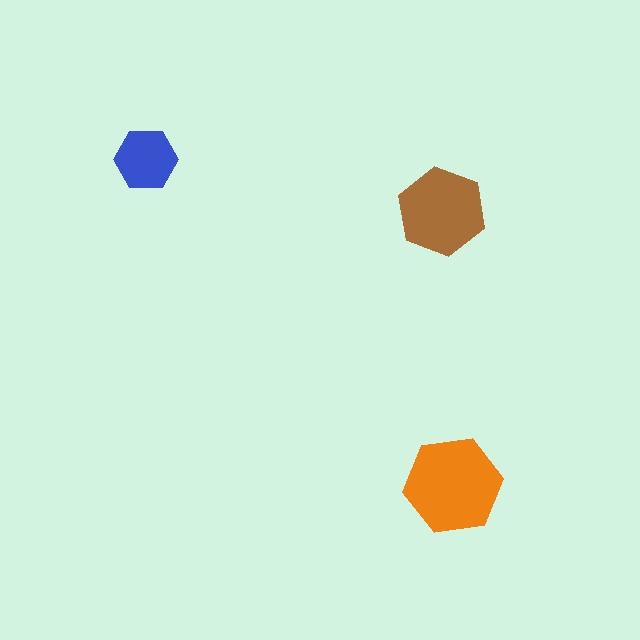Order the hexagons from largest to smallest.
the orange one, the brown one, the blue one.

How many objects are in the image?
There are 3 objects in the image.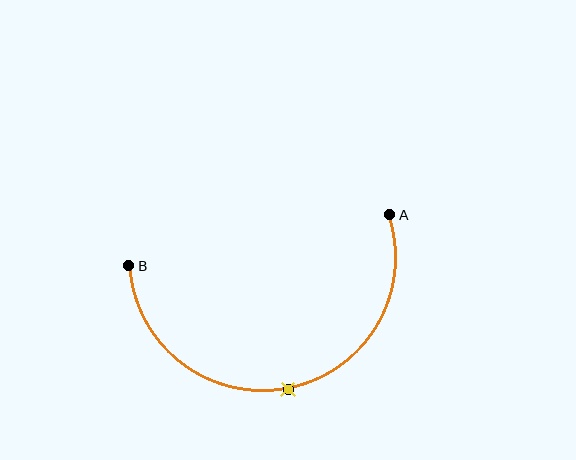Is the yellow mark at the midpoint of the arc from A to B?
Yes. The yellow mark lies on the arc at equal arc-length from both A and B — it is the arc midpoint.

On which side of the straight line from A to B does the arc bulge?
The arc bulges below the straight line connecting A and B.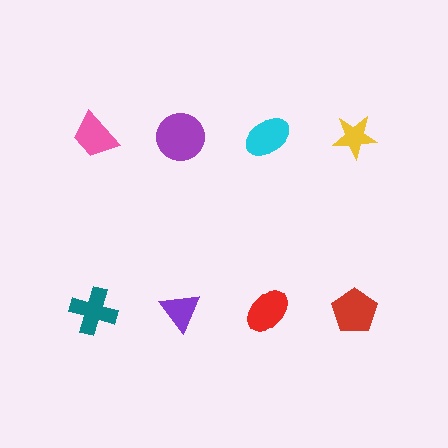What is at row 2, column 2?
A purple triangle.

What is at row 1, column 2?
A purple circle.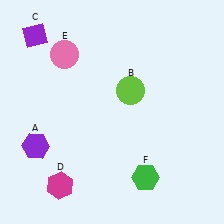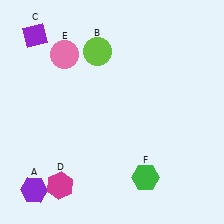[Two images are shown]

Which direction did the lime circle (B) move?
The lime circle (B) moved up.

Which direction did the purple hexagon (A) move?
The purple hexagon (A) moved down.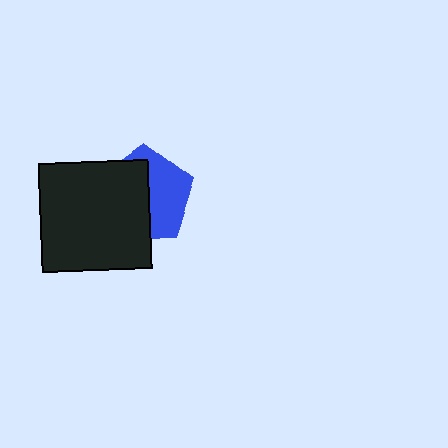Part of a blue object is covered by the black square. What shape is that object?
It is a pentagon.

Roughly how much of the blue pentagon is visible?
About half of it is visible (roughly 46%).